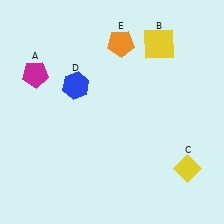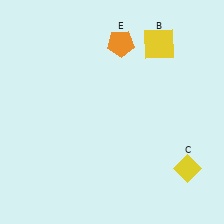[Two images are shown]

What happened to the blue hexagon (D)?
The blue hexagon (D) was removed in Image 2. It was in the top-left area of Image 1.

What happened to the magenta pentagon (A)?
The magenta pentagon (A) was removed in Image 2. It was in the top-left area of Image 1.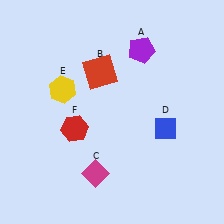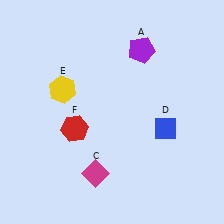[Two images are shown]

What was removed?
The red square (B) was removed in Image 2.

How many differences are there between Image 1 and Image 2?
There is 1 difference between the two images.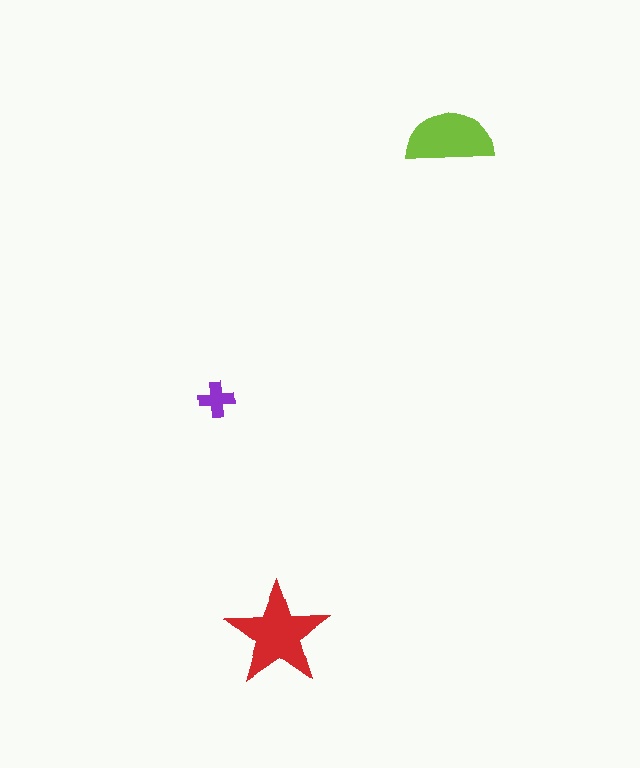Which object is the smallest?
The purple cross.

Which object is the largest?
The red star.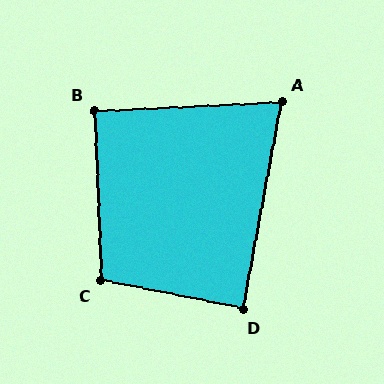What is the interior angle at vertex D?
Approximately 90 degrees (approximately right).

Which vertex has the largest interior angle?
C, at approximately 103 degrees.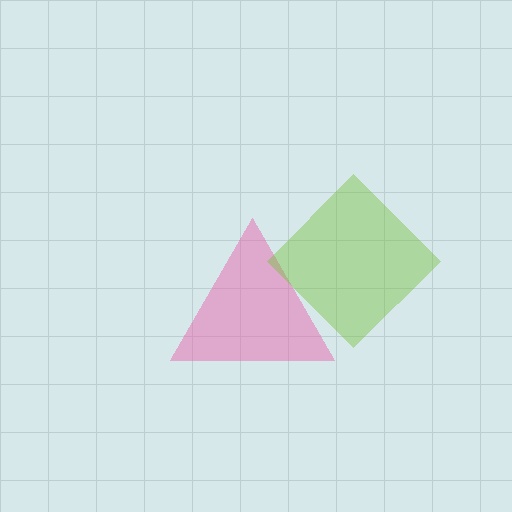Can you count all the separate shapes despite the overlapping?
Yes, there are 2 separate shapes.